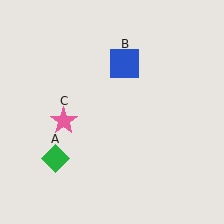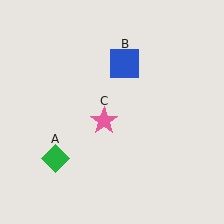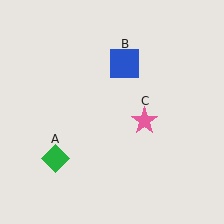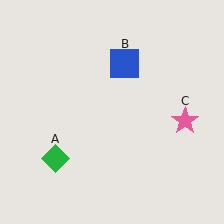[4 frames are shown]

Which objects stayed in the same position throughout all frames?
Green diamond (object A) and blue square (object B) remained stationary.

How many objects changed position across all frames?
1 object changed position: pink star (object C).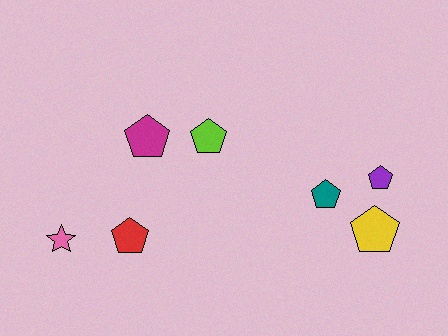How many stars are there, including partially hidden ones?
There is 1 star.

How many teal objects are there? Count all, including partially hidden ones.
There is 1 teal object.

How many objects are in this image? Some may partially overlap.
There are 7 objects.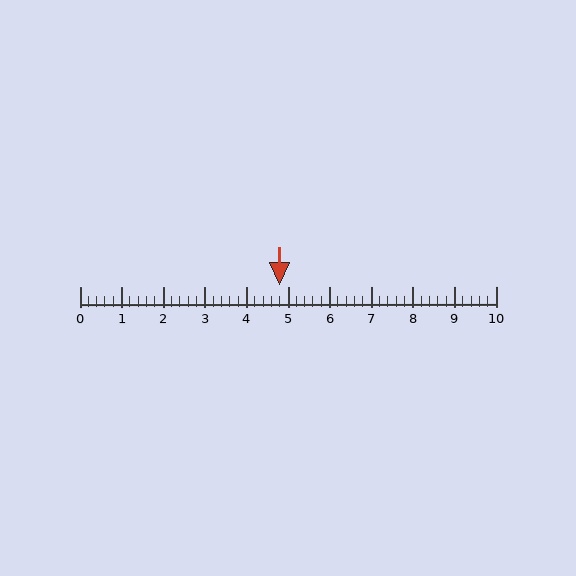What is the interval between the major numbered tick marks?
The major tick marks are spaced 1 units apart.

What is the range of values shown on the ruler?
The ruler shows values from 0 to 10.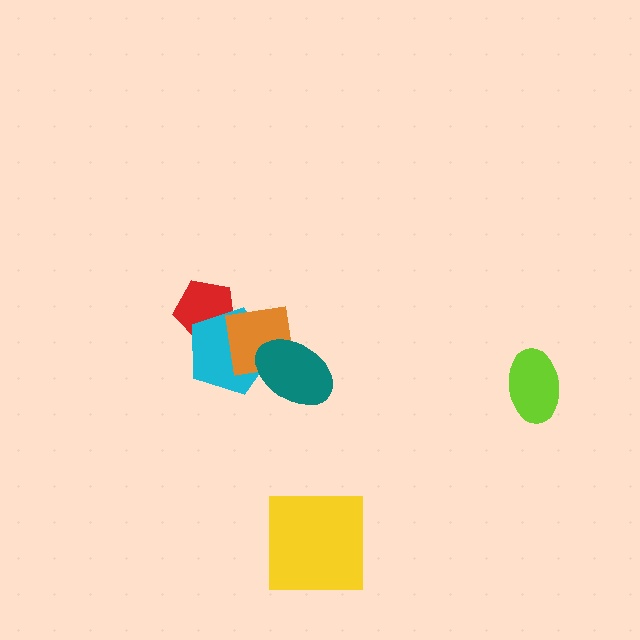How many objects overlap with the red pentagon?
2 objects overlap with the red pentagon.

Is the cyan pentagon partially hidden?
Yes, it is partially covered by another shape.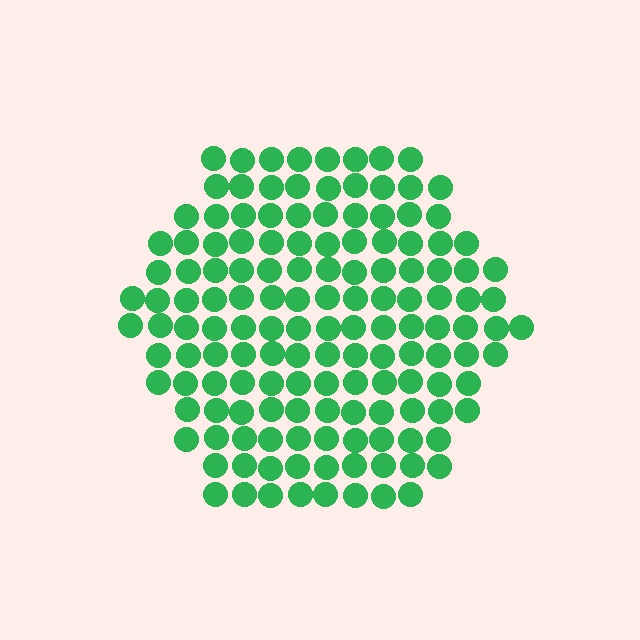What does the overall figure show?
The overall figure shows a hexagon.